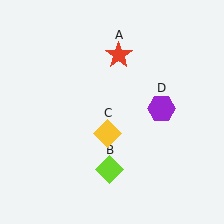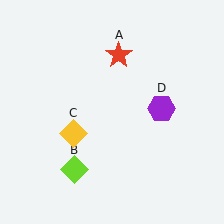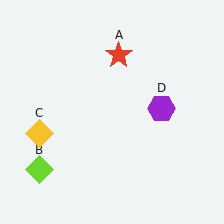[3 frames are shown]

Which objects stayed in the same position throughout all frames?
Red star (object A) and purple hexagon (object D) remained stationary.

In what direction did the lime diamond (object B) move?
The lime diamond (object B) moved left.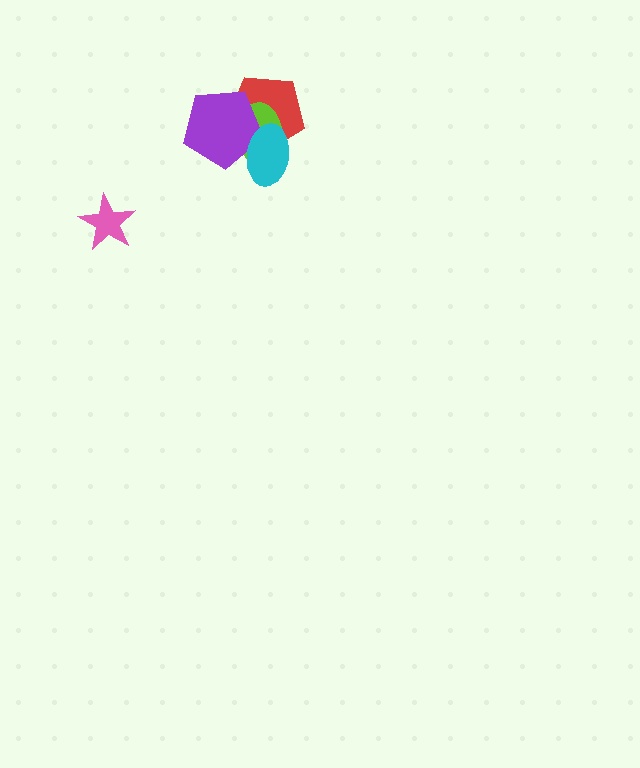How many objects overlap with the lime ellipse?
3 objects overlap with the lime ellipse.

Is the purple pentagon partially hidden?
Yes, it is partially covered by another shape.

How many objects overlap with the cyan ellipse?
3 objects overlap with the cyan ellipse.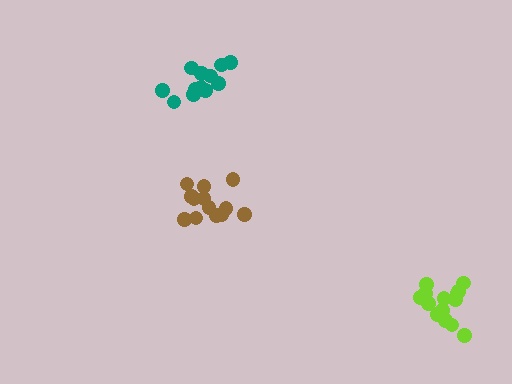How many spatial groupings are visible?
There are 3 spatial groupings.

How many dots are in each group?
Group 1: 14 dots, Group 2: 14 dots, Group 3: 12 dots (40 total).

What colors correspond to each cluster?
The clusters are colored: brown, lime, teal.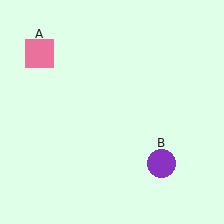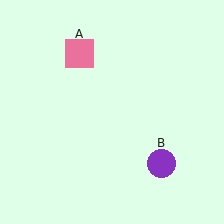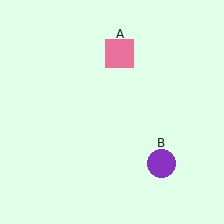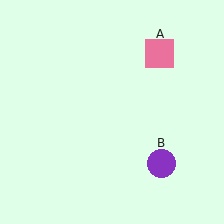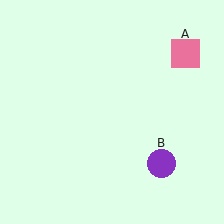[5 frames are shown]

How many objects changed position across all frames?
1 object changed position: pink square (object A).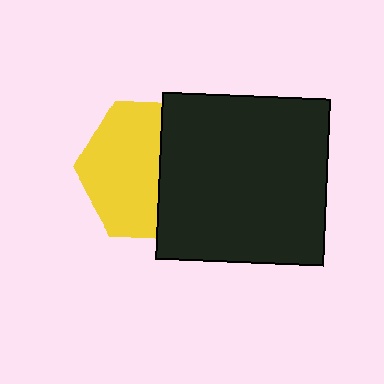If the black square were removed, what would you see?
You would see the complete yellow hexagon.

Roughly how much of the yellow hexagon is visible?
About half of it is visible (roughly 56%).